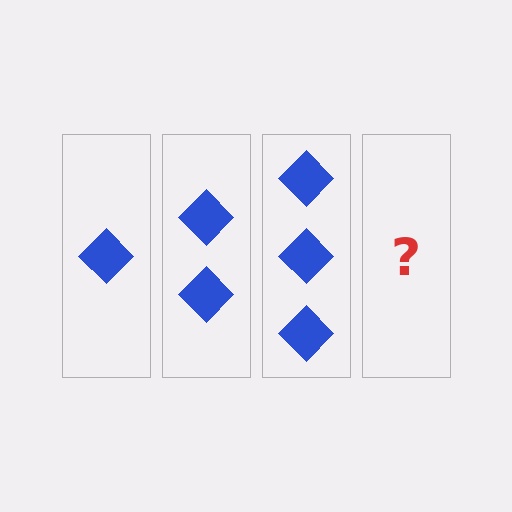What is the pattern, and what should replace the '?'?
The pattern is that each step adds one more diamond. The '?' should be 4 diamonds.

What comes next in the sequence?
The next element should be 4 diamonds.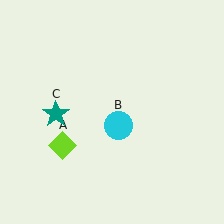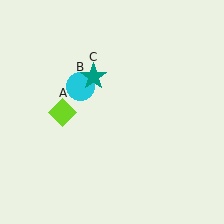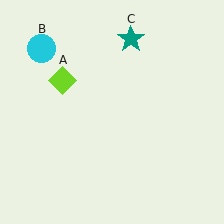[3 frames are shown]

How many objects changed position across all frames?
3 objects changed position: lime diamond (object A), cyan circle (object B), teal star (object C).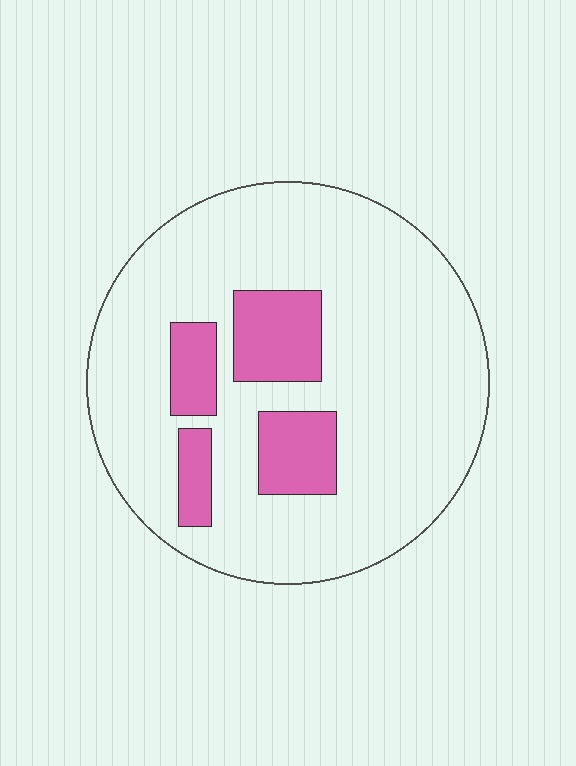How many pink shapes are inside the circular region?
4.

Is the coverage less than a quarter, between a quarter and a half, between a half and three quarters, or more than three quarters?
Less than a quarter.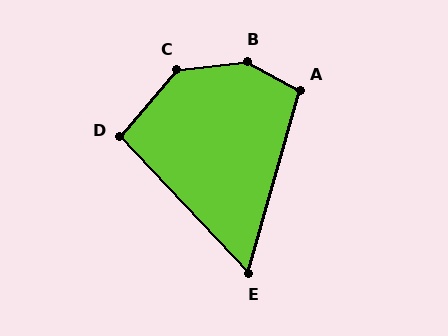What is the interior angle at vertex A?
Approximately 103 degrees (obtuse).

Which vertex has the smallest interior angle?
E, at approximately 59 degrees.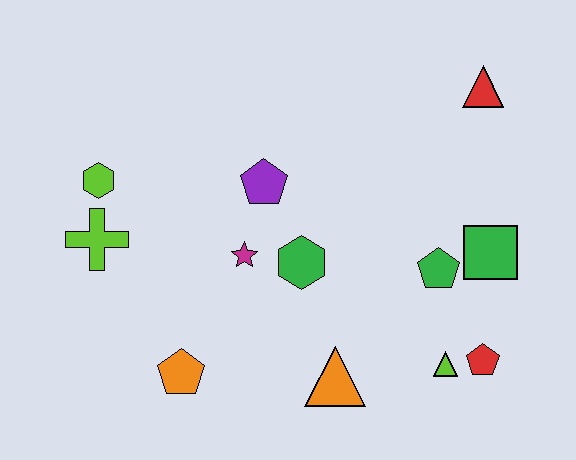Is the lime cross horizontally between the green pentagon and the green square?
No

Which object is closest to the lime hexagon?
The lime cross is closest to the lime hexagon.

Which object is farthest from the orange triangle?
The red triangle is farthest from the orange triangle.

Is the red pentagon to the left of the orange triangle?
No